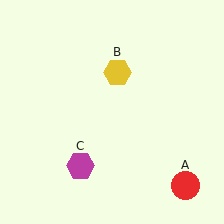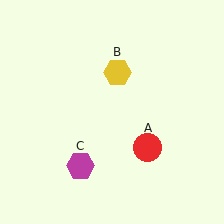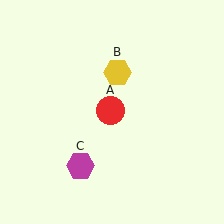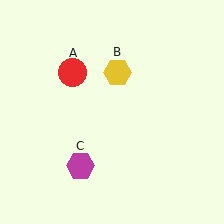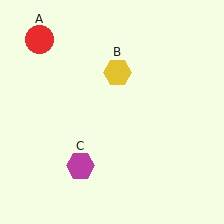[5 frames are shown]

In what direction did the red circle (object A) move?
The red circle (object A) moved up and to the left.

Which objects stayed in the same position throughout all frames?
Yellow hexagon (object B) and magenta hexagon (object C) remained stationary.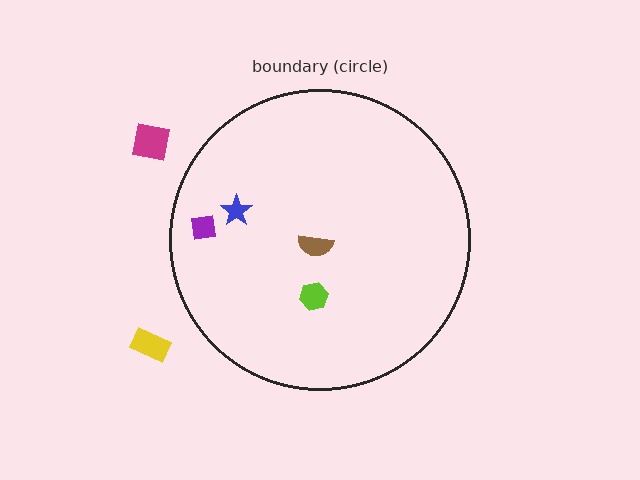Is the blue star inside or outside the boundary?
Inside.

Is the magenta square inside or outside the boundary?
Outside.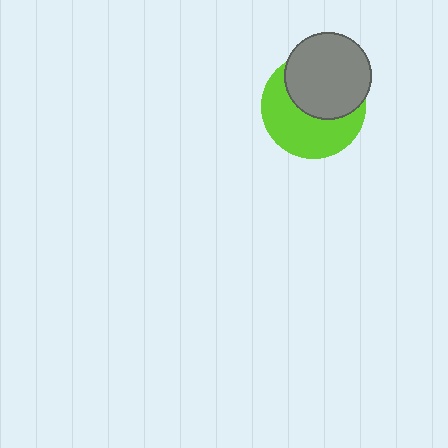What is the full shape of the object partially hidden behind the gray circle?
The partially hidden object is a lime circle.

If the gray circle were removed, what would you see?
You would see the complete lime circle.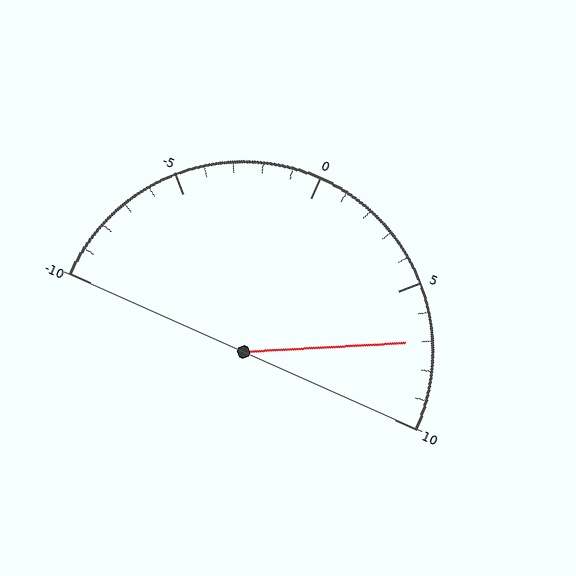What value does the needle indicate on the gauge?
The needle indicates approximately 7.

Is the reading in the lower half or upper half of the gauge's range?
The reading is in the upper half of the range (-10 to 10).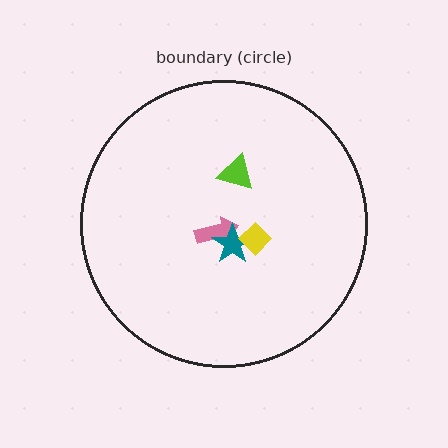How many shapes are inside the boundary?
4 inside, 0 outside.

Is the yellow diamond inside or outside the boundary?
Inside.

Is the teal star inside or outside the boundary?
Inside.